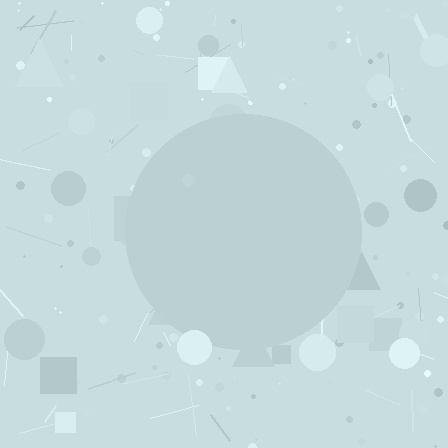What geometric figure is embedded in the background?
A circle is embedded in the background.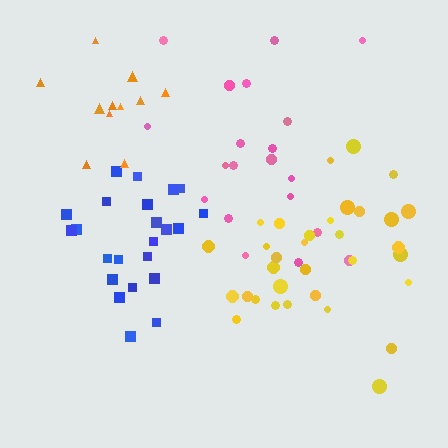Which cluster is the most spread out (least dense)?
Pink.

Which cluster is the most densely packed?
Blue.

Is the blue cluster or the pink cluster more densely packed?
Blue.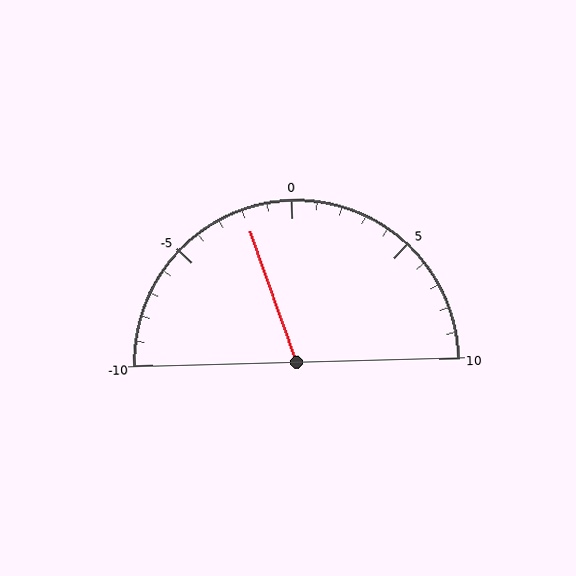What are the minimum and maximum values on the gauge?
The gauge ranges from -10 to 10.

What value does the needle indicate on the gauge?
The needle indicates approximately -2.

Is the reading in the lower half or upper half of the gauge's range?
The reading is in the lower half of the range (-10 to 10).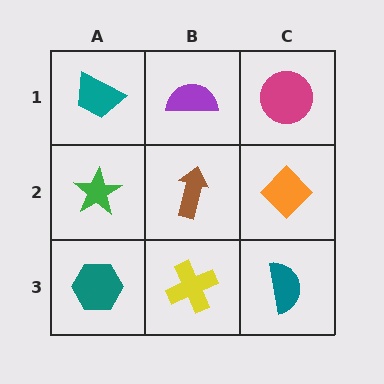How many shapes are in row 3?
3 shapes.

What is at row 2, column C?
An orange diamond.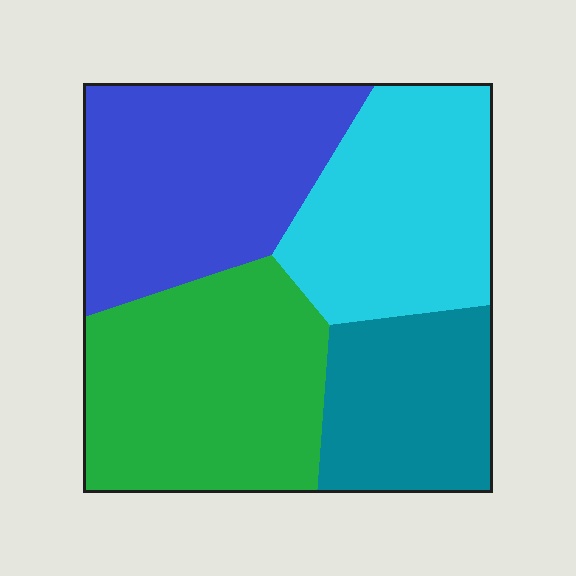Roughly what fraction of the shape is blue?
Blue takes up about one quarter (1/4) of the shape.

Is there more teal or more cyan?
Cyan.